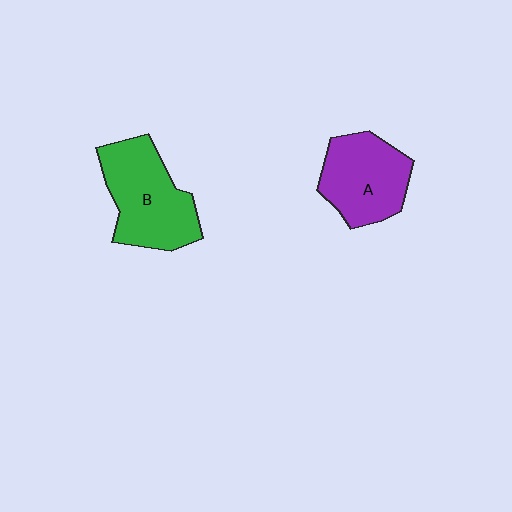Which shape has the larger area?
Shape B (green).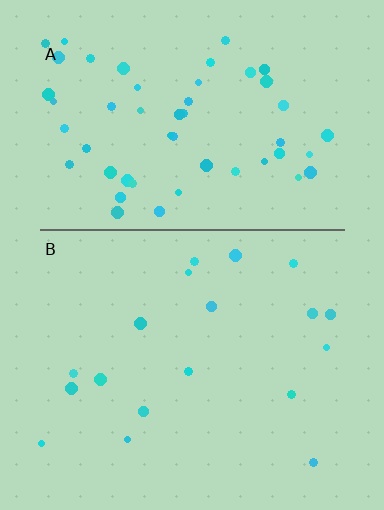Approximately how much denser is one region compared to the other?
Approximately 2.9× — region A over region B.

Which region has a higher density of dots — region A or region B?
A (the top).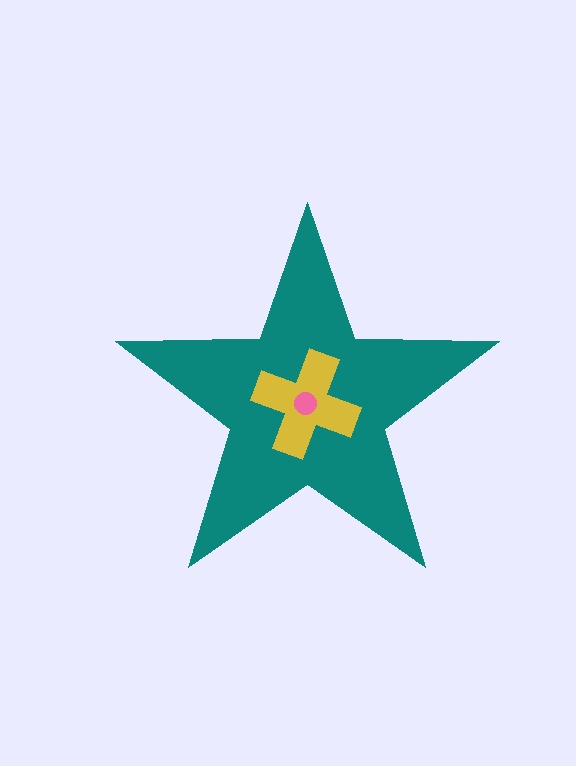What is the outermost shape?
The teal star.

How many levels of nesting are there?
3.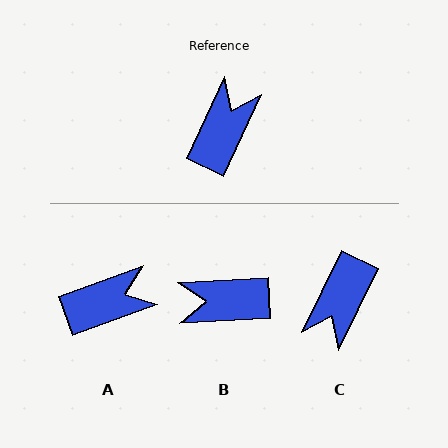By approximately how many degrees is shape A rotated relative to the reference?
Approximately 45 degrees clockwise.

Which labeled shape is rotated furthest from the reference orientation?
C, about 179 degrees away.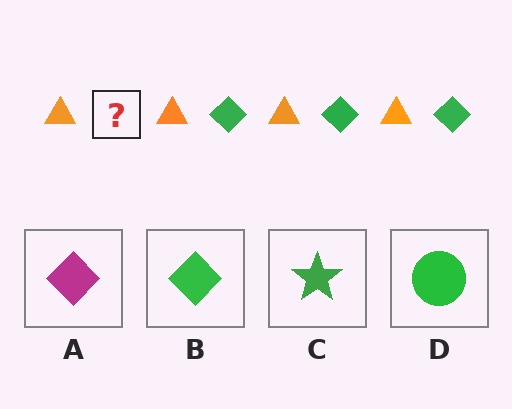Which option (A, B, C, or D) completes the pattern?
B.